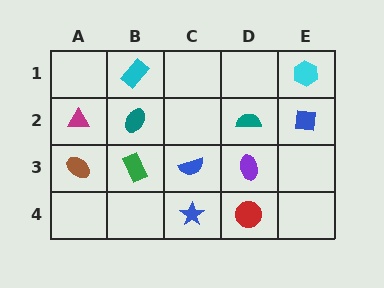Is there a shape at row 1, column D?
No, that cell is empty.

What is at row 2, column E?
A blue square.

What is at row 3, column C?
A blue semicircle.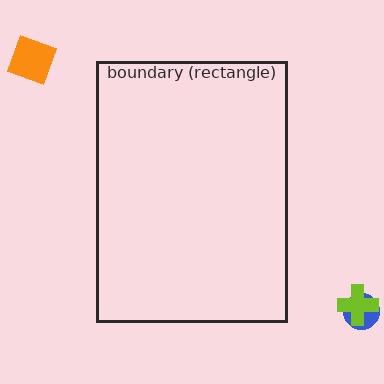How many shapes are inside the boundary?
0 inside, 3 outside.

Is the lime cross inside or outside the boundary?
Outside.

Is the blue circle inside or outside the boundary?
Outside.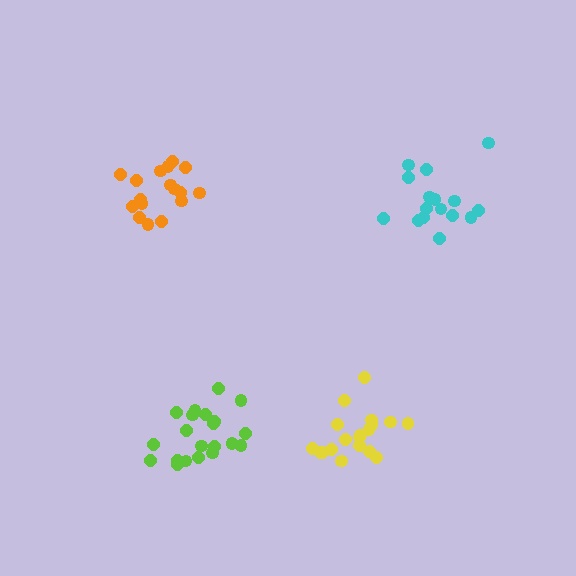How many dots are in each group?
Group 1: 21 dots, Group 2: 16 dots, Group 3: 17 dots, Group 4: 19 dots (73 total).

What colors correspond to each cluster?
The clusters are colored: lime, cyan, orange, yellow.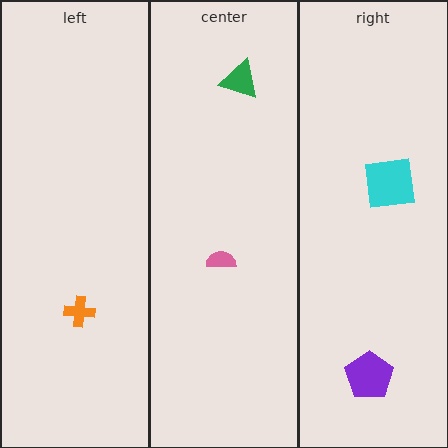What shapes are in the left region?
The orange cross.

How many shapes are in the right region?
2.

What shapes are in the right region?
The cyan square, the purple pentagon.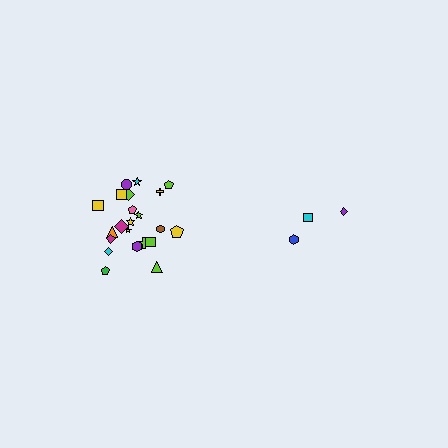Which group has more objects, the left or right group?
The left group.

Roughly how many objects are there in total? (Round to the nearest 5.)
Roughly 25 objects in total.